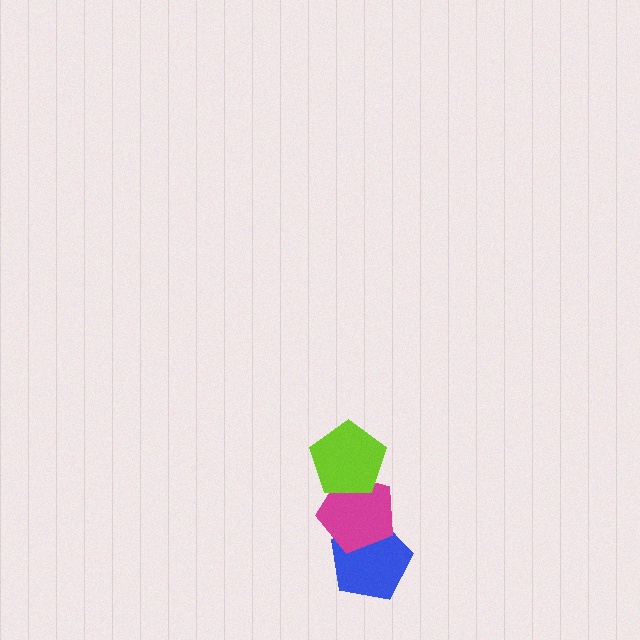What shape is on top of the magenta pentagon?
The lime pentagon is on top of the magenta pentagon.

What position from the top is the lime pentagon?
The lime pentagon is 1st from the top.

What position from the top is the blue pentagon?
The blue pentagon is 3rd from the top.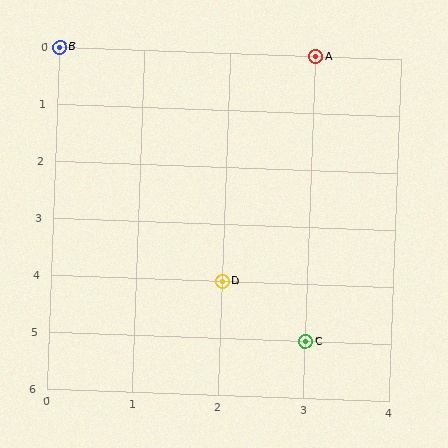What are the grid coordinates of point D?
Point D is at grid coordinates (2, 4).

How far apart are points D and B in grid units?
Points D and B are 2 columns and 4 rows apart (about 4.5 grid units diagonally).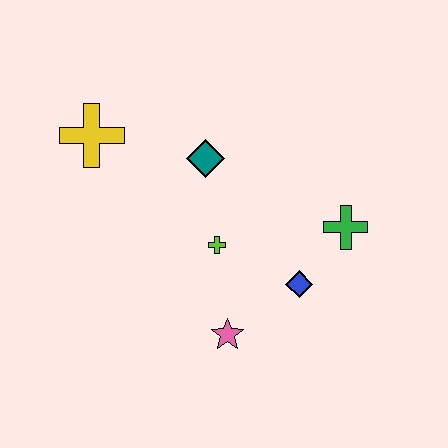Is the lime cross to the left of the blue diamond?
Yes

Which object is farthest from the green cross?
The yellow cross is farthest from the green cross.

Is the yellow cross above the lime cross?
Yes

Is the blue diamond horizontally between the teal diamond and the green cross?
Yes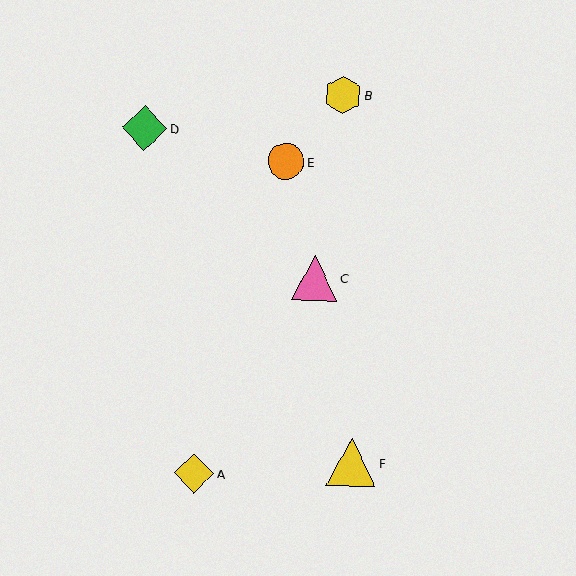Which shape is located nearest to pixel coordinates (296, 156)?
The orange circle (labeled E) at (286, 161) is nearest to that location.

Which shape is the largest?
The yellow triangle (labeled F) is the largest.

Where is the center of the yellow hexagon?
The center of the yellow hexagon is at (343, 95).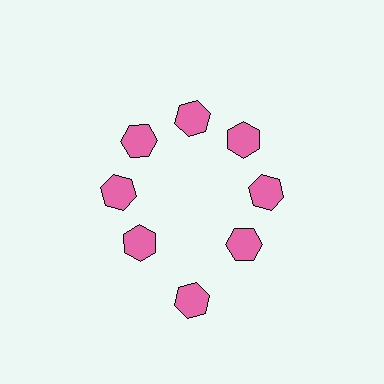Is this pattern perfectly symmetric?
No. The 8 pink hexagons are arranged in a ring, but one element near the 6 o'clock position is pushed outward from the center, breaking the 8-fold rotational symmetry.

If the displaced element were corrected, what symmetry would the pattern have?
It would have 8-fold rotational symmetry — the pattern would map onto itself every 45 degrees.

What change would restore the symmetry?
The symmetry would be restored by moving it inward, back onto the ring so that all 8 hexagons sit at equal angles and equal distance from the center.